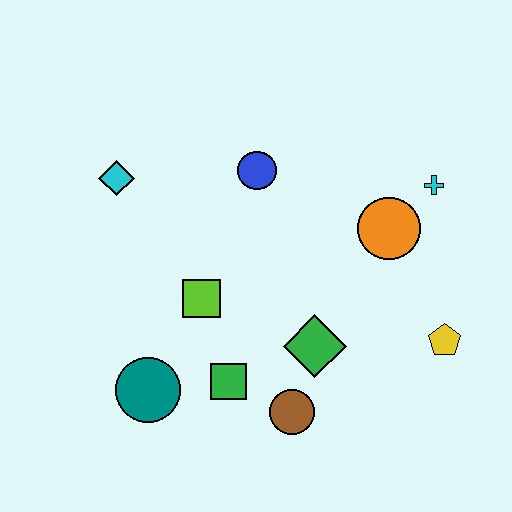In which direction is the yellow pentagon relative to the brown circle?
The yellow pentagon is to the right of the brown circle.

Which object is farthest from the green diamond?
The cyan diamond is farthest from the green diamond.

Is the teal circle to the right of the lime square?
No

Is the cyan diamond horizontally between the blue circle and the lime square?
No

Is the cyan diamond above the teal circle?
Yes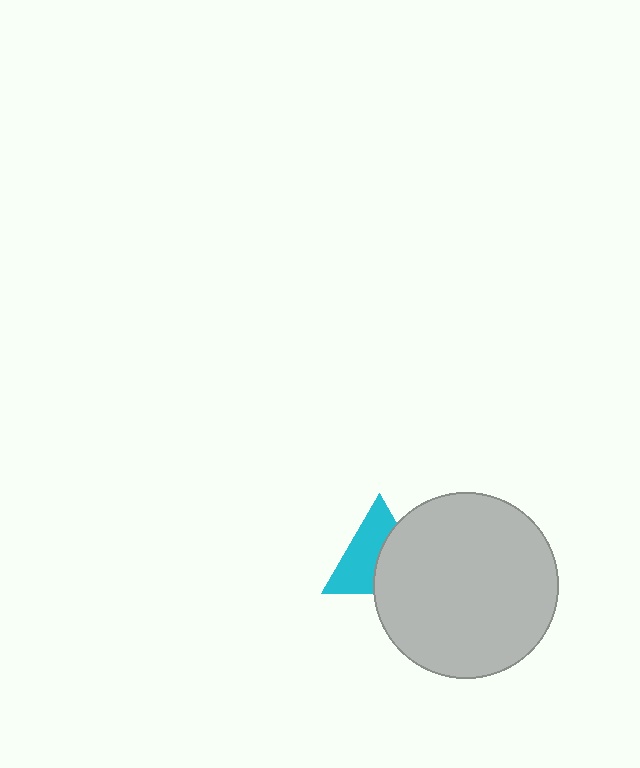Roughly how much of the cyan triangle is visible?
About half of it is visible (roughly 55%).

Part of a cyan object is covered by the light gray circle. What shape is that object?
It is a triangle.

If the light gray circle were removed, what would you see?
You would see the complete cyan triangle.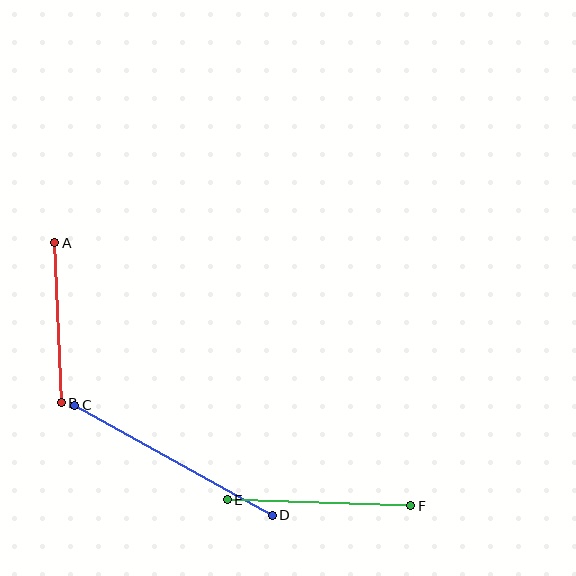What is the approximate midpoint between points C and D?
The midpoint is at approximately (173, 460) pixels.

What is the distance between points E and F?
The distance is approximately 183 pixels.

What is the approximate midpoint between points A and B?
The midpoint is at approximately (58, 323) pixels.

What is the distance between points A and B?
The distance is approximately 160 pixels.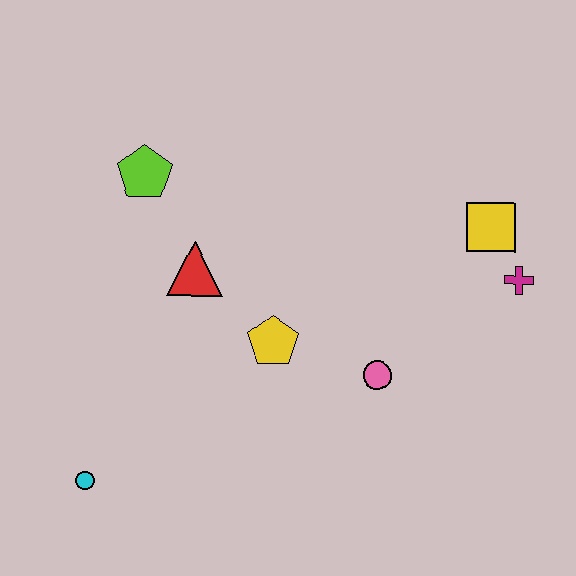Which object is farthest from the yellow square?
The cyan circle is farthest from the yellow square.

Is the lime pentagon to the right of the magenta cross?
No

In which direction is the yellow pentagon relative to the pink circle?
The yellow pentagon is to the left of the pink circle.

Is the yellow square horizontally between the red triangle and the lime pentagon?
No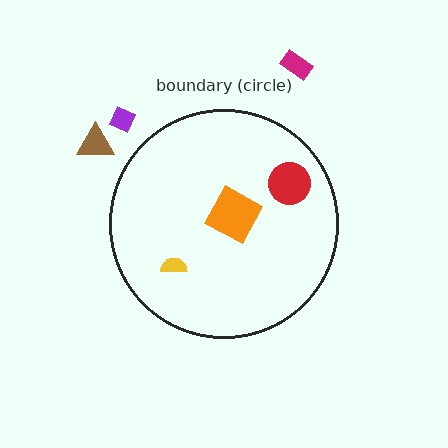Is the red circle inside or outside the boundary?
Inside.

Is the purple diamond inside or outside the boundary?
Outside.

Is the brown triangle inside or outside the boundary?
Outside.